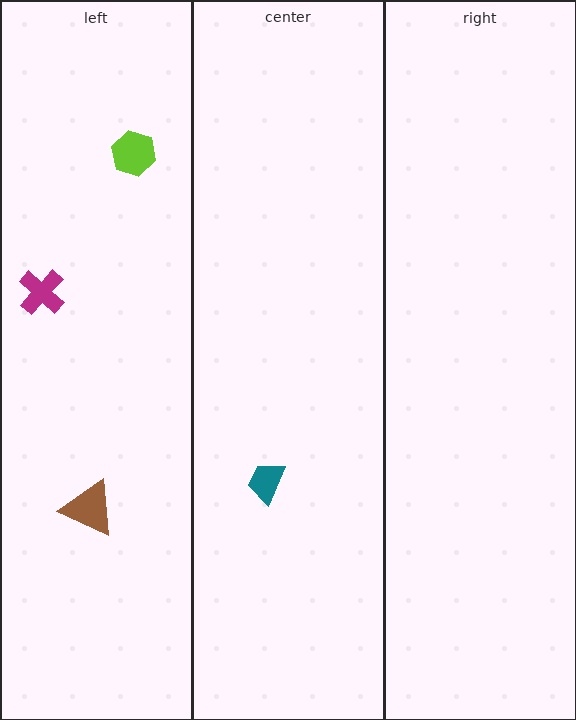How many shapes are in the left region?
3.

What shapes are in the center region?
The teal trapezoid.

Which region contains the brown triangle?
The left region.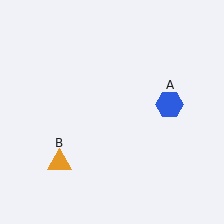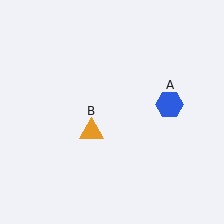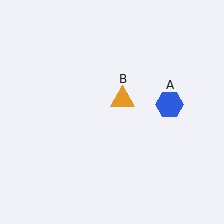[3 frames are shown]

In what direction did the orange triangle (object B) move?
The orange triangle (object B) moved up and to the right.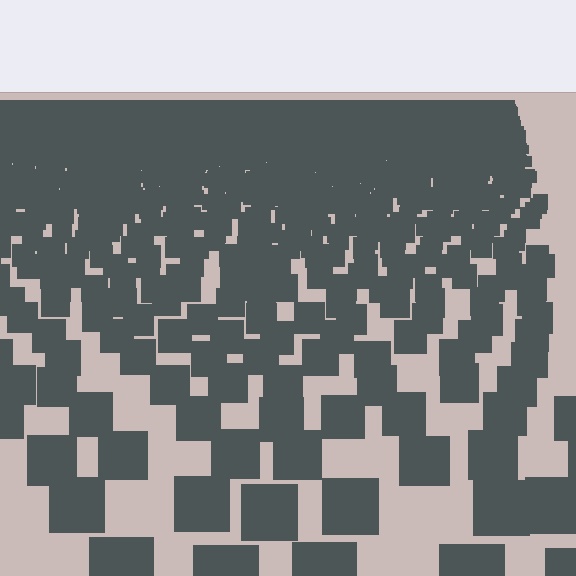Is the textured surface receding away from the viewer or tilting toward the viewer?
The surface is receding away from the viewer. Texture elements get smaller and denser toward the top.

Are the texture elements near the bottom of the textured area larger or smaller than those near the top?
Larger. Near the bottom, elements are closer to the viewer and appear at a bigger on-screen size.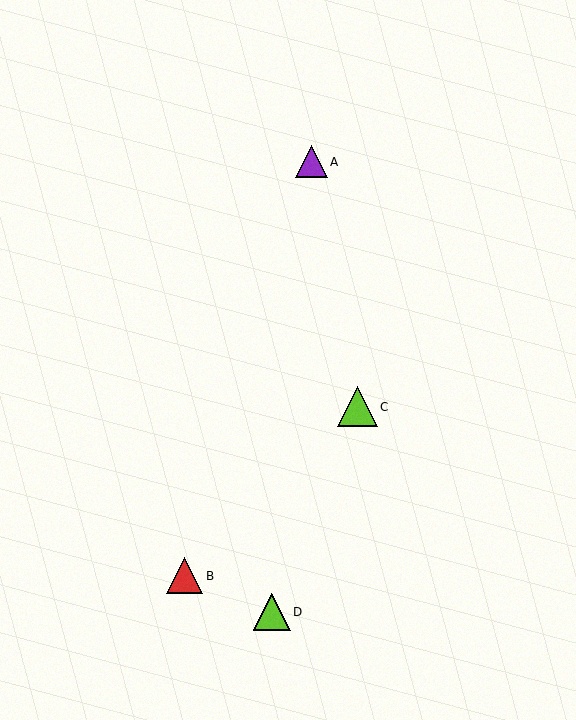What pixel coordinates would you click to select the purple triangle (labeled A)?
Click at (312, 162) to select the purple triangle A.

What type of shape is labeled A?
Shape A is a purple triangle.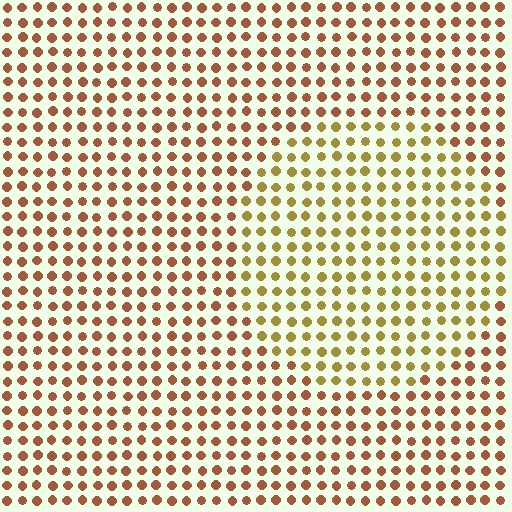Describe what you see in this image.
The image is filled with small brown elements in a uniform arrangement. A circle-shaped region is visible where the elements are tinted to a slightly different hue, forming a subtle color boundary.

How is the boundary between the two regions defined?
The boundary is defined purely by a slight shift in hue (about 33 degrees). Spacing, size, and orientation are identical on both sides.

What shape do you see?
I see a circle.